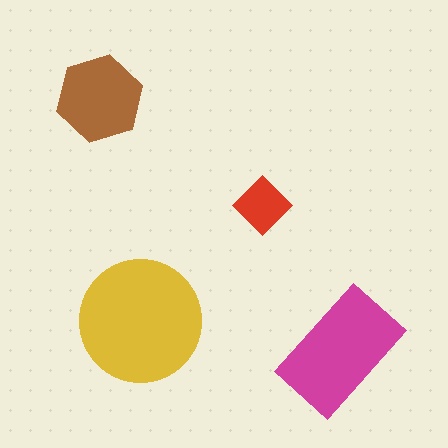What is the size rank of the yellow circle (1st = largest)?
1st.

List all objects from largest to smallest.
The yellow circle, the magenta rectangle, the brown hexagon, the red diamond.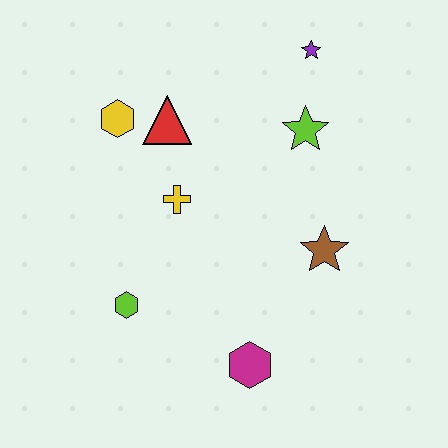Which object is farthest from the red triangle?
The magenta hexagon is farthest from the red triangle.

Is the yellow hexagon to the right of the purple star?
No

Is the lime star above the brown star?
Yes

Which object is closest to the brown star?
The lime star is closest to the brown star.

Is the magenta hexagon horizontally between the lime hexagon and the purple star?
Yes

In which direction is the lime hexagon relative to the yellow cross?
The lime hexagon is below the yellow cross.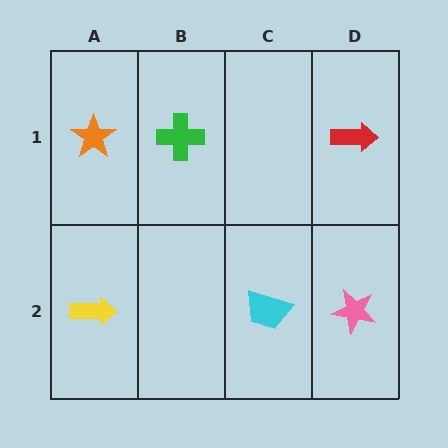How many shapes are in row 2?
3 shapes.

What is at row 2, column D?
A pink star.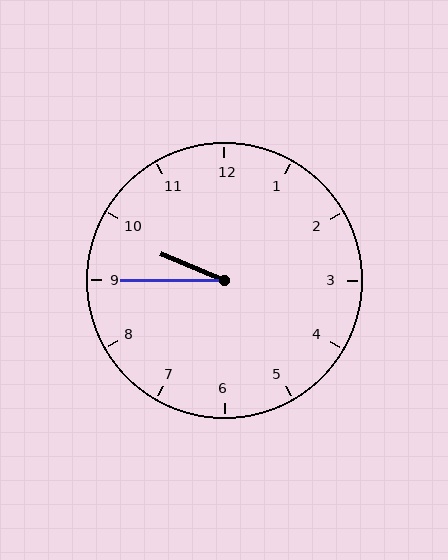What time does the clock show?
9:45.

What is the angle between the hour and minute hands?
Approximately 22 degrees.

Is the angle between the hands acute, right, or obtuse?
It is acute.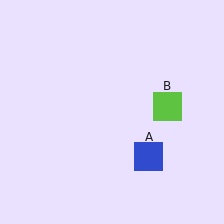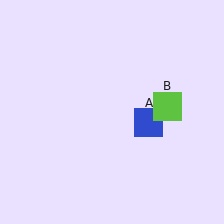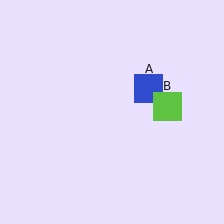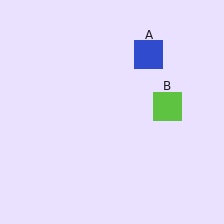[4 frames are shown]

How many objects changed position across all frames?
1 object changed position: blue square (object A).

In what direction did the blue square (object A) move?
The blue square (object A) moved up.